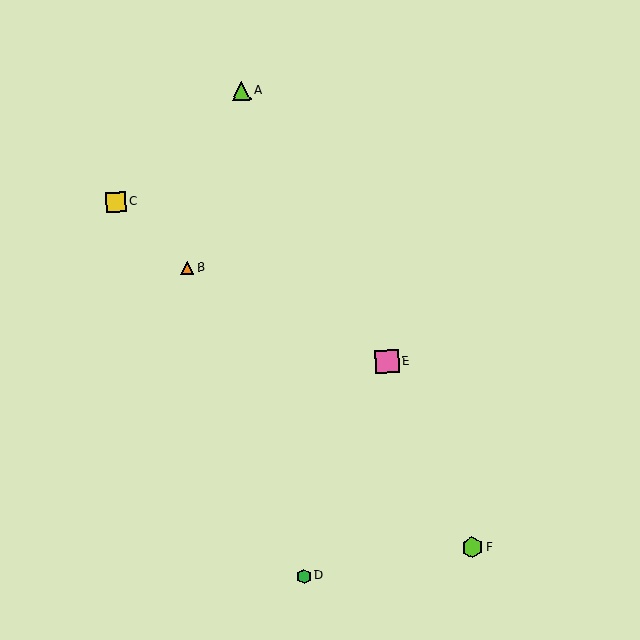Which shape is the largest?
The pink square (labeled E) is the largest.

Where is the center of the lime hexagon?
The center of the lime hexagon is at (472, 547).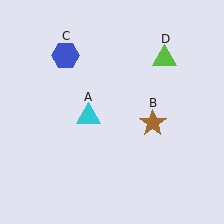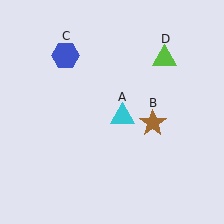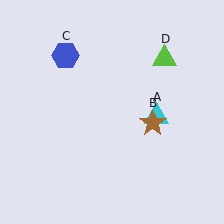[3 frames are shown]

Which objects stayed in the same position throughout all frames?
Brown star (object B) and blue hexagon (object C) and lime triangle (object D) remained stationary.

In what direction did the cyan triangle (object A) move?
The cyan triangle (object A) moved right.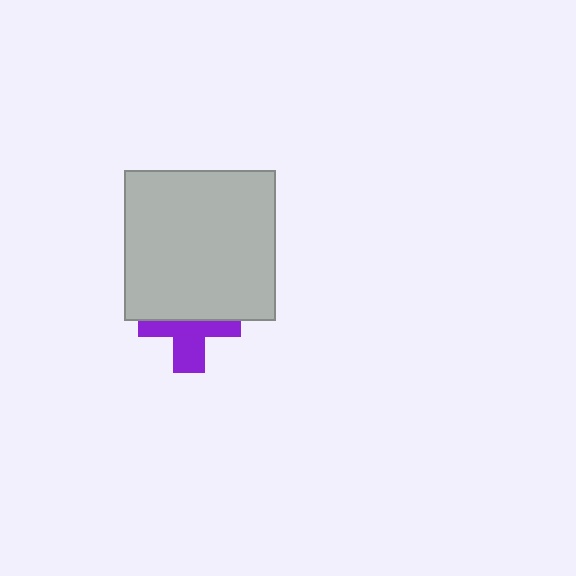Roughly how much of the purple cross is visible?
About half of it is visible (roughly 50%).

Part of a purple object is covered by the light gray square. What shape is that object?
It is a cross.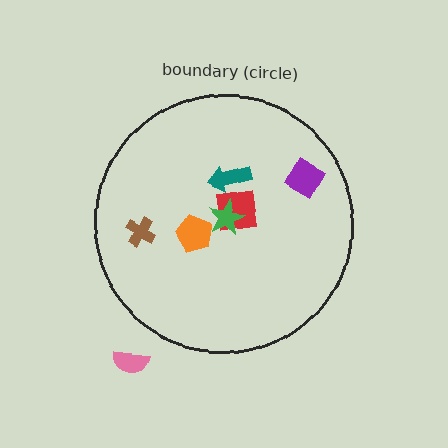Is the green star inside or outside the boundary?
Inside.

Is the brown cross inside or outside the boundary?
Inside.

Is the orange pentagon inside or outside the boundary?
Inside.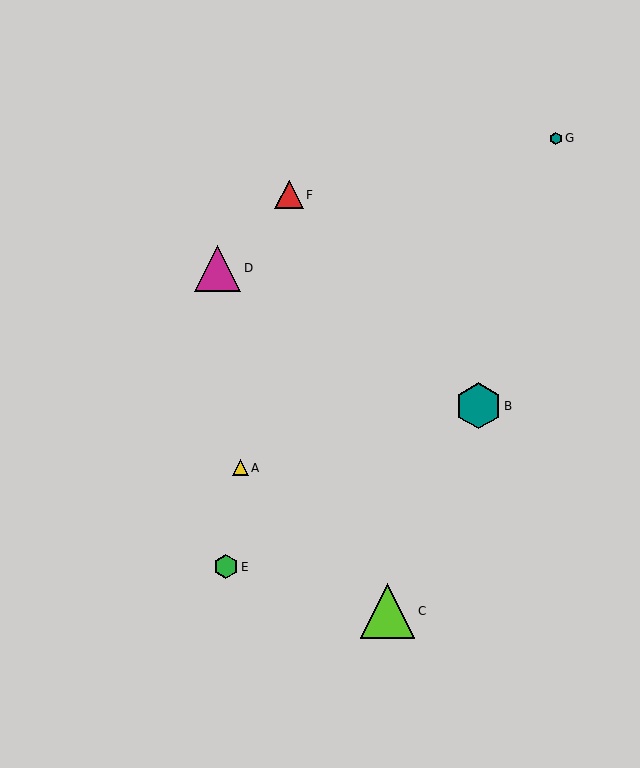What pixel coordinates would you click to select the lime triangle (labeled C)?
Click at (388, 611) to select the lime triangle C.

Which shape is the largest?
The lime triangle (labeled C) is the largest.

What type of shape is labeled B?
Shape B is a teal hexagon.